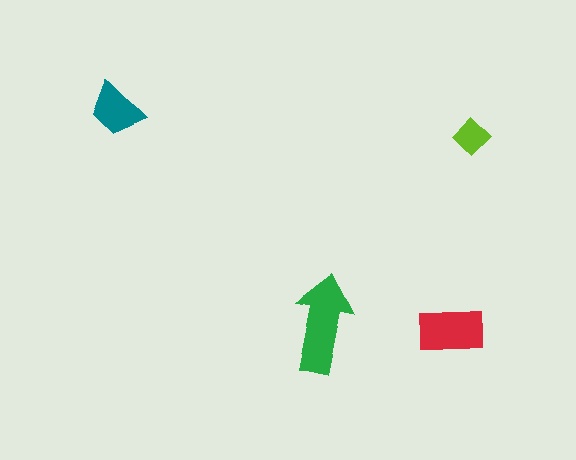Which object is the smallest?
The lime diamond.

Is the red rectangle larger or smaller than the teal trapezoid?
Larger.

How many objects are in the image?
There are 4 objects in the image.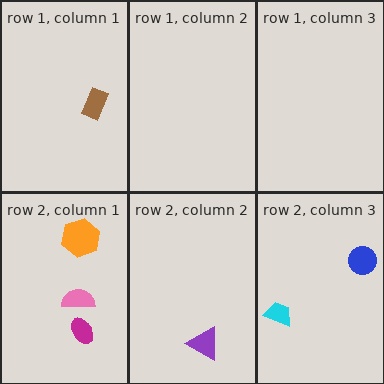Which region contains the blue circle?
The row 2, column 3 region.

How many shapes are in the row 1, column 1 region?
1.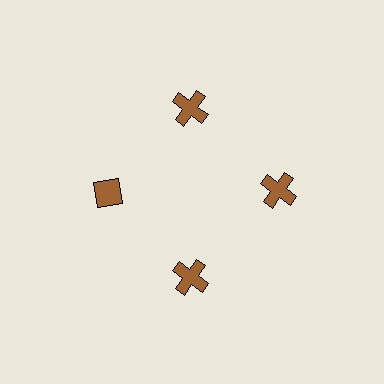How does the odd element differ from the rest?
It has a different shape: diamond instead of cross.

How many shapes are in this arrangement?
There are 4 shapes arranged in a ring pattern.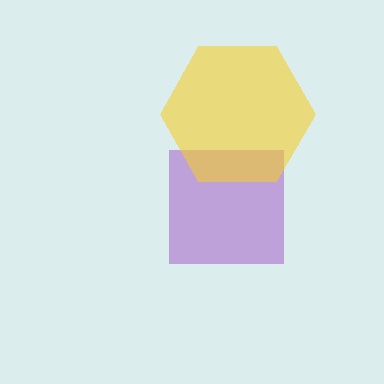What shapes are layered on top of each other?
The layered shapes are: a purple square, a yellow hexagon.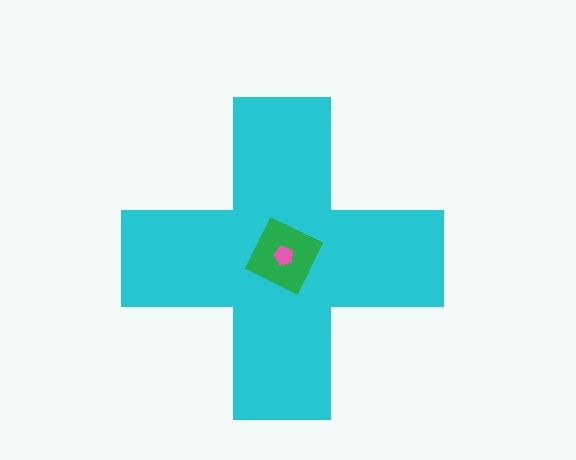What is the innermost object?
The pink pentagon.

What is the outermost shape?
The cyan cross.